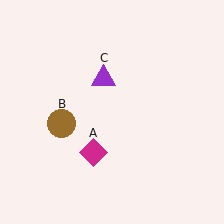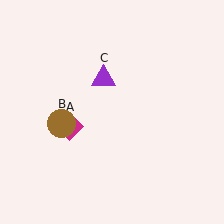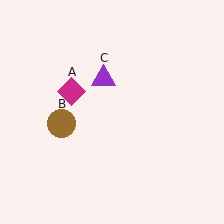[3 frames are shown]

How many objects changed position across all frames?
1 object changed position: magenta diamond (object A).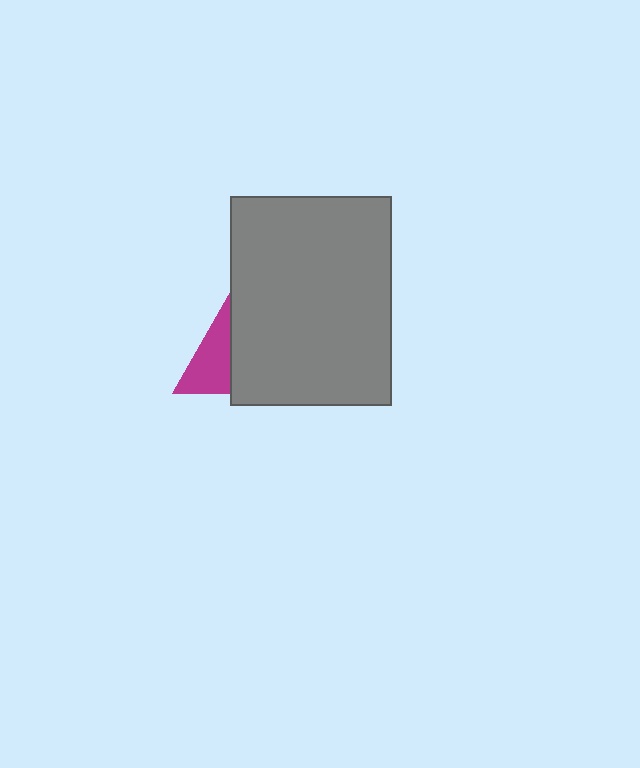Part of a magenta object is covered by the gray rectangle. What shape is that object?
It is a triangle.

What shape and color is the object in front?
The object in front is a gray rectangle.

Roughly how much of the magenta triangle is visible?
A small part of it is visible (roughly 45%).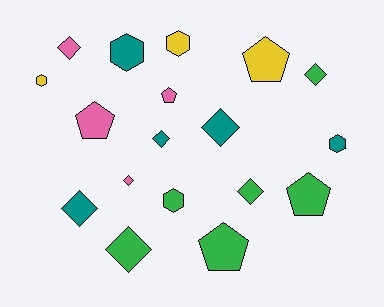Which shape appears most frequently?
Diamond, with 8 objects.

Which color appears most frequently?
Green, with 6 objects.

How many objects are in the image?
There are 18 objects.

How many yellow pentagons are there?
There is 1 yellow pentagon.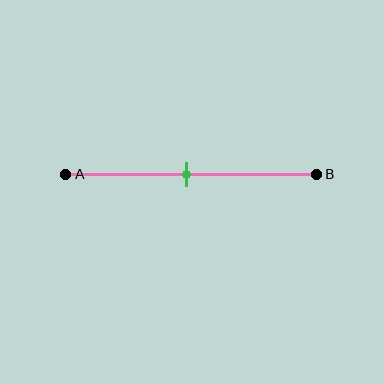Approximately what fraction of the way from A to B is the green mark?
The green mark is approximately 50% of the way from A to B.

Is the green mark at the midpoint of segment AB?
Yes, the mark is approximately at the midpoint.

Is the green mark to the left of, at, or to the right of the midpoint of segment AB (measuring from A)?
The green mark is approximately at the midpoint of segment AB.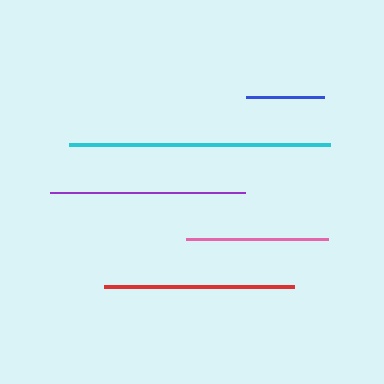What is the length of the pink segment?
The pink segment is approximately 142 pixels long.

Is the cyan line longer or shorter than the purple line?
The cyan line is longer than the purple line.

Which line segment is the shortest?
The blue line is the shortest at approximately 77 pixels.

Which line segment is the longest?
The cyan line is the longest at approximately 261 pixels.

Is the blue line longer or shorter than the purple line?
The purple line is longer than the blue line.